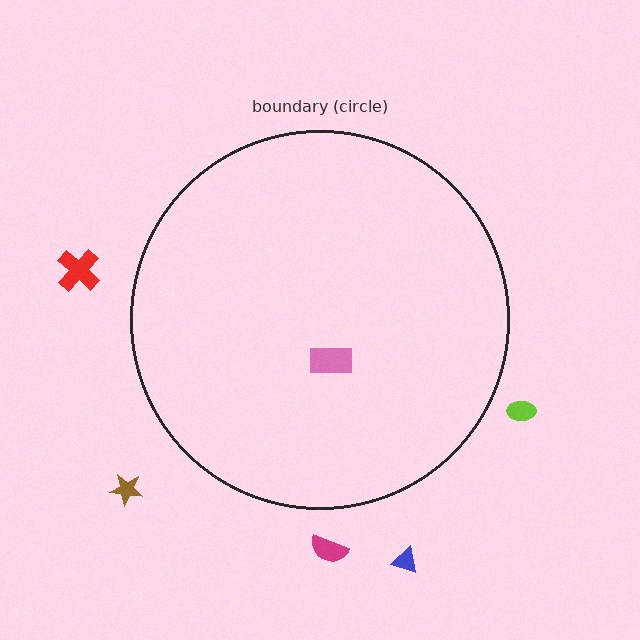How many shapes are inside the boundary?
1 inside, 5 outside.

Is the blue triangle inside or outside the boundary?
Outside.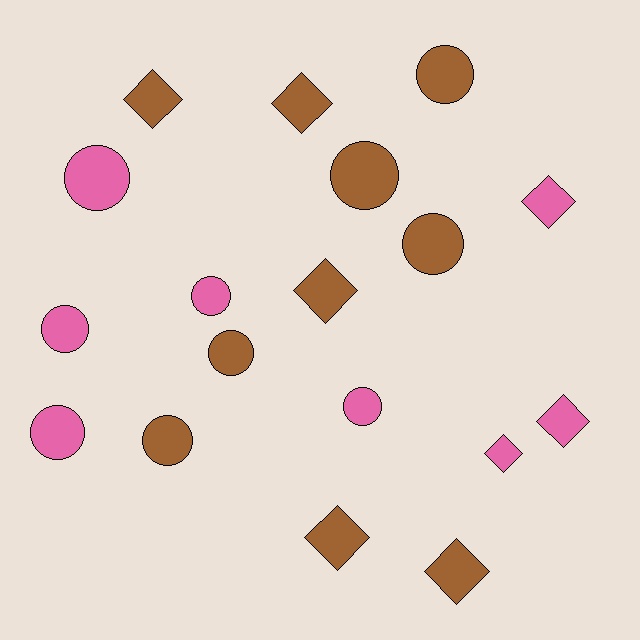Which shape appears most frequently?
Circle, with 10 objects.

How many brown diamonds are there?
There are 5 brown diamonds.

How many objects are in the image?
There are 18 objects.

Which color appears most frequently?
Brown, with 10 objects.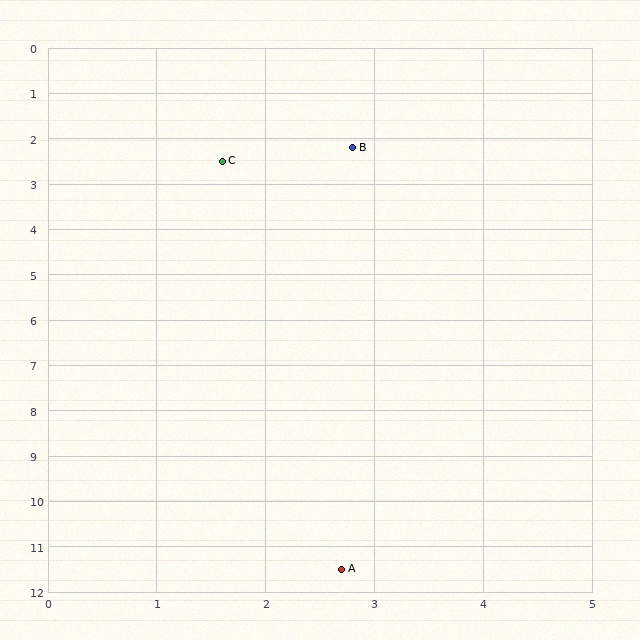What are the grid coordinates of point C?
Point C is at approximately (1.6, 2.5).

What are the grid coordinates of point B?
Point B is at approximately (2.8, 2.2).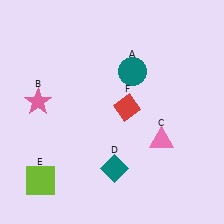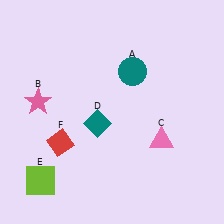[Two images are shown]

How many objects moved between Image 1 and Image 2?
2 objects moved between the two images.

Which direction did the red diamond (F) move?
The red diamond (F) moved left.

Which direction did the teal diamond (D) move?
The teal diamond (D) moved up.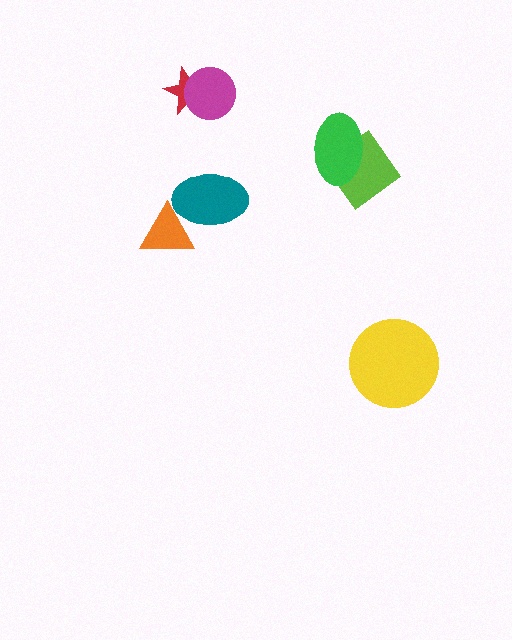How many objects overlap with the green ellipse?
1 object overlaps with the green ellipse.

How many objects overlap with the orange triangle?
1 object overlaps with the orange triangle.